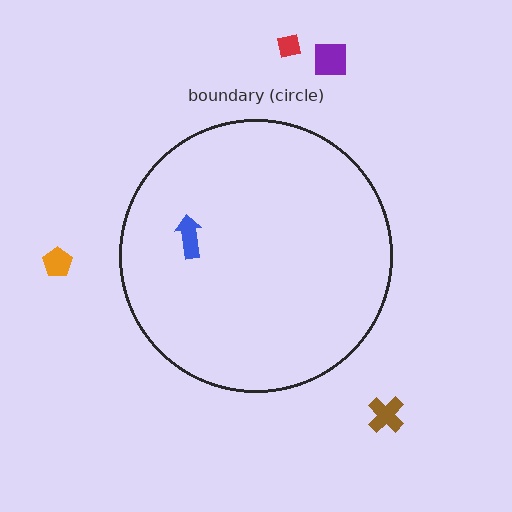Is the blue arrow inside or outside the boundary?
Inside.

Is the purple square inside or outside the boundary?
Outside.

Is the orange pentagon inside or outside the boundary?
Outside.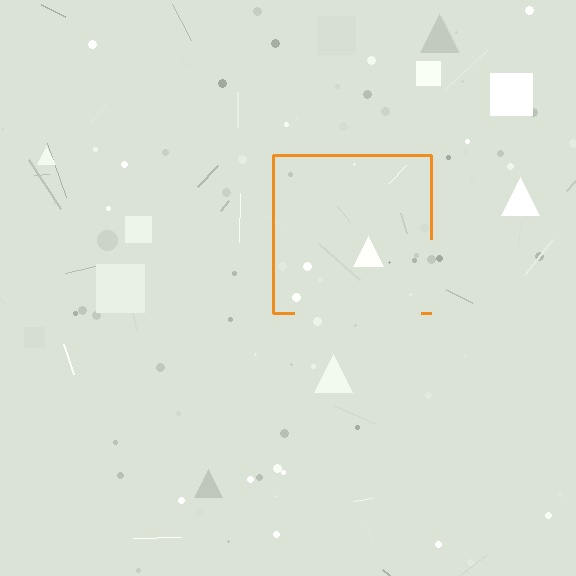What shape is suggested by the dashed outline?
The dashed outline suggests a square.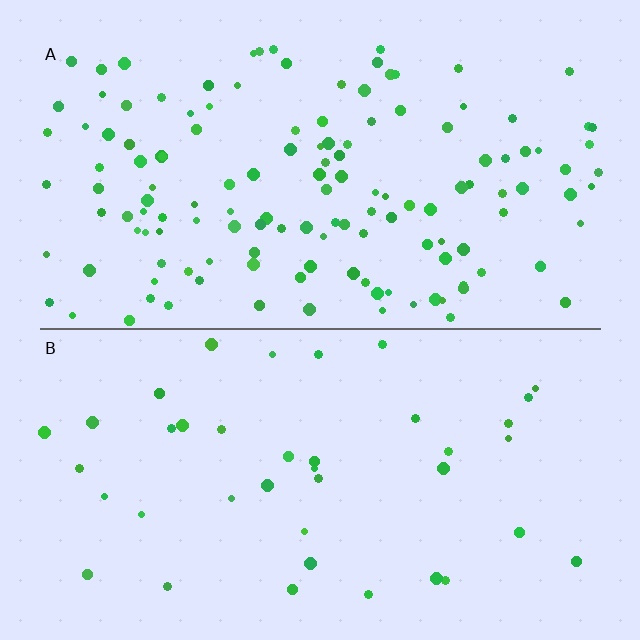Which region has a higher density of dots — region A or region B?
A (the top).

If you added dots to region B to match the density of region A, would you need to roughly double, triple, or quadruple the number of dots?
Approximately triple.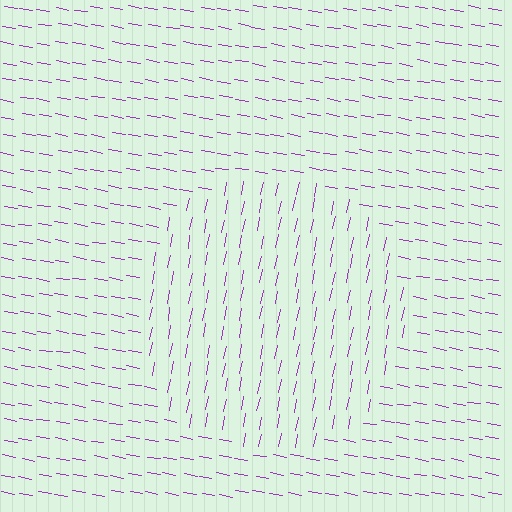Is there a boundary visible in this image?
Yes, there is a texture boundary formed by a change in line orientation.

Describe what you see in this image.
The image is filled with small purple line segments. A circle region in the image has lines oriented differently from the surrounding lines, creating a visible texture boundary.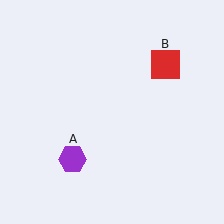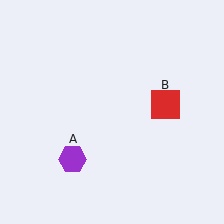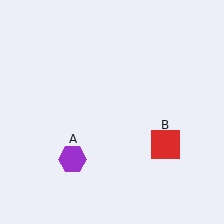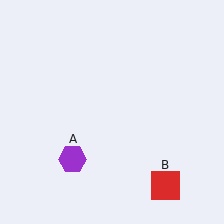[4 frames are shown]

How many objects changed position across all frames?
1 object changed position: red square (object B).